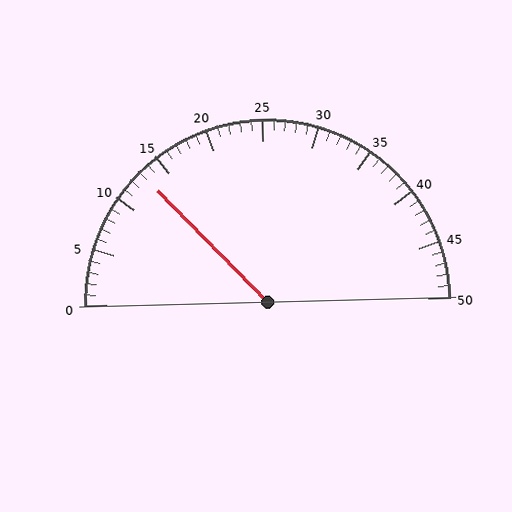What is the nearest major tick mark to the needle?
The nearest major tick mark is 15.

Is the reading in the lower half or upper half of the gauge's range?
The reading is in the lower half of the range (0 to 50).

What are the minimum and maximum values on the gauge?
The gauge ranges from 0 to 50.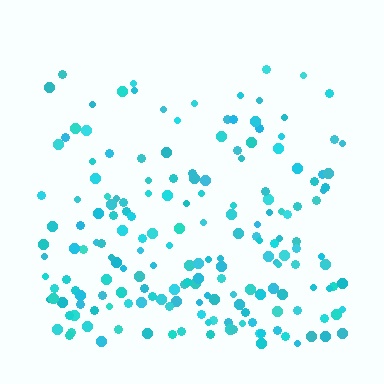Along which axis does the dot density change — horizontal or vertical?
Vertical.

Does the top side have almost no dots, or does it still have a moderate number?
Still a moderate number, just noticeably fewer than the bottom.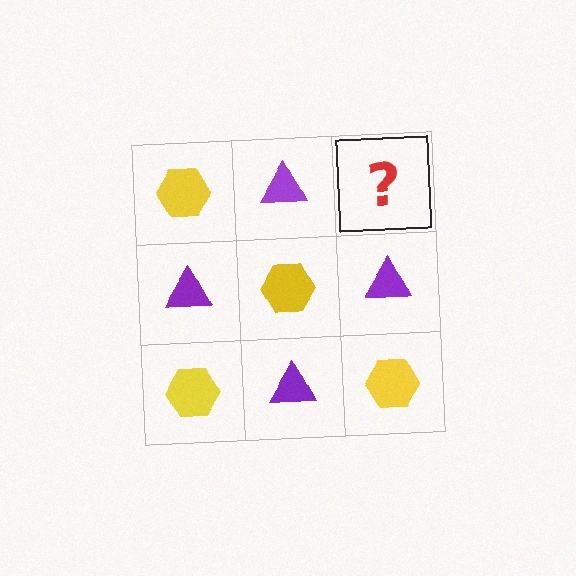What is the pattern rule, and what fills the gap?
The rule is that it alternates yellow hexagon and purple triangle in a checkerboard pattern. The gap should be filled with a yellow hexagon.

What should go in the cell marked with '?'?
The missing cell should contain a yellow hexagon.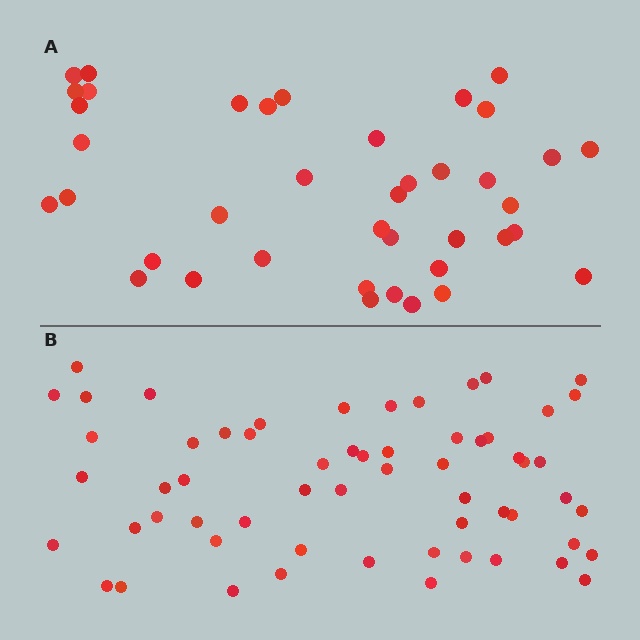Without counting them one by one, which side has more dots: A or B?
Region B (the bottom region) has more dots.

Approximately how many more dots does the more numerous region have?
Region B has approximately 20 more dots than region A.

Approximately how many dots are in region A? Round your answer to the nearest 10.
About 40 dots.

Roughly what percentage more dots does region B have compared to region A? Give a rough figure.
About 50% more.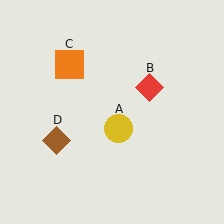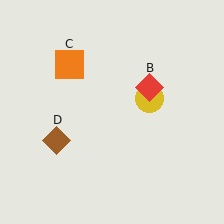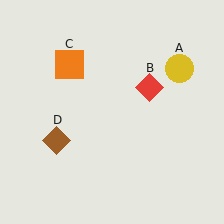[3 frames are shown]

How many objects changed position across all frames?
1 object changed position: yellow circle (object A).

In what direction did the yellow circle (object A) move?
The yellow circle (object A) moved up and to the right.